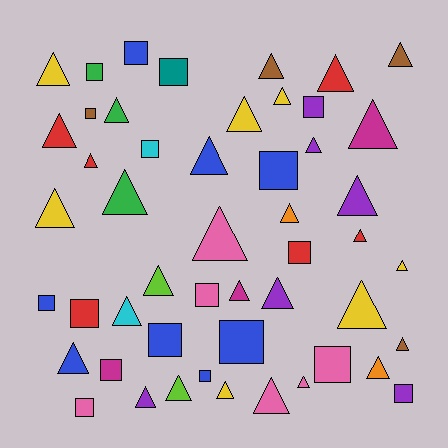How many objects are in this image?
There are 50 objects.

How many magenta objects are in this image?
There are 3 magenta objects.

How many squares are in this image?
There are 18 squares.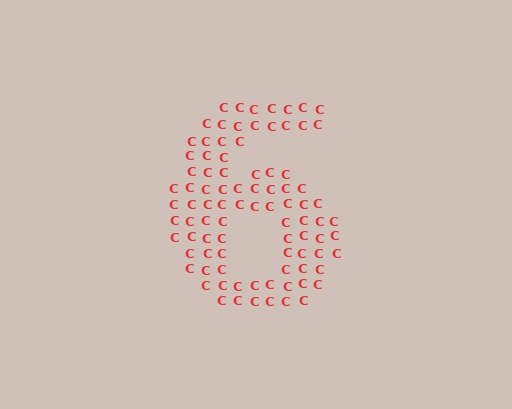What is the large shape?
The large shape is the digit 6.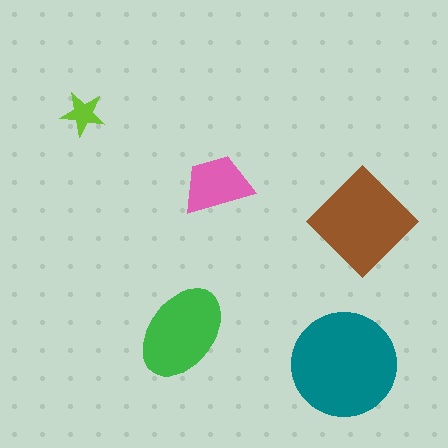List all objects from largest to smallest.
The teal circle, the brown diamond, the green ellipse, the pink trapezoid, the lime star.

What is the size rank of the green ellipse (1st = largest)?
3rd.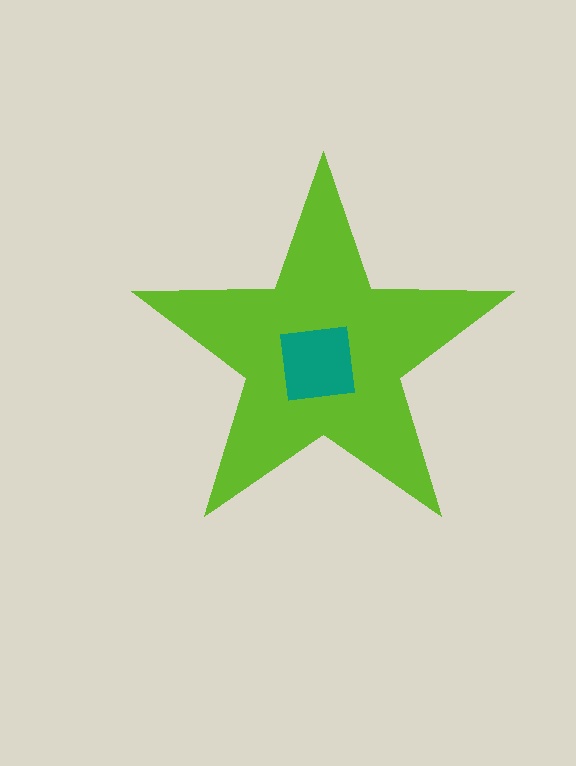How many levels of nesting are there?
2.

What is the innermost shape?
The teal square.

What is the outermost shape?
The lime star.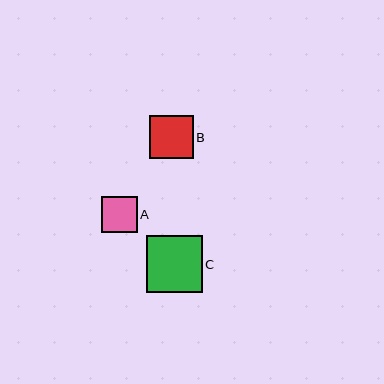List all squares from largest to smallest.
From largest to smallest: C, B, A.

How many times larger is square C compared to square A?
Square C is approximately 1.6 times the size of square A.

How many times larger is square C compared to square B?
Square C is approximately 1.3 times the size of square B.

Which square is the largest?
Square C is the largest with a size of approximately 56 pixels.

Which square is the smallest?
Square A is the smallest with a size of approximately 36 pixels.